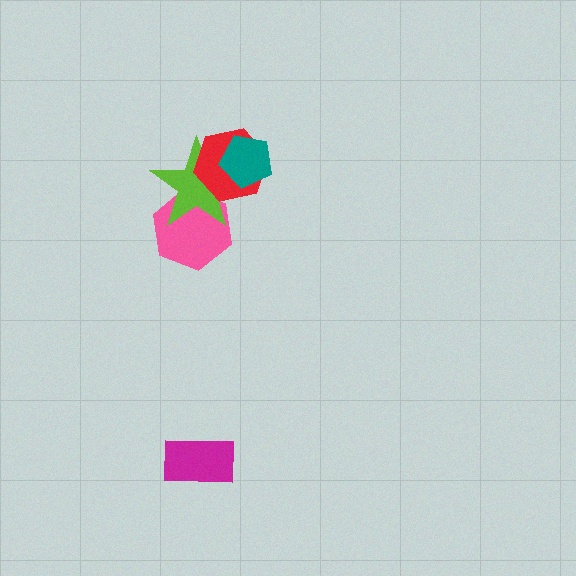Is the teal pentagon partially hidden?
No, no other shape covers it.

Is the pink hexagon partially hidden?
Yes, it is partially covered by another shape.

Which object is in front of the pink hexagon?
The lime star is in front of the pink hexagon.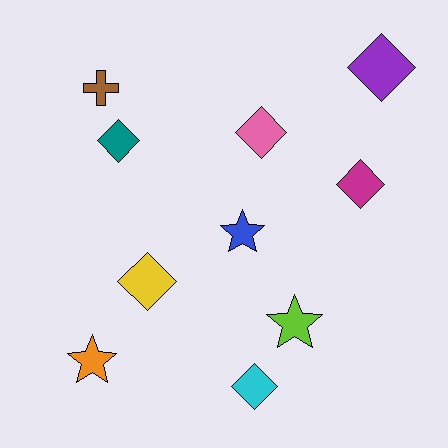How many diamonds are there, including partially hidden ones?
There are 6 diamonds.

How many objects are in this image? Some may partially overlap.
There are 10 objects.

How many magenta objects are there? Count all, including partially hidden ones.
There is 1 magenta object.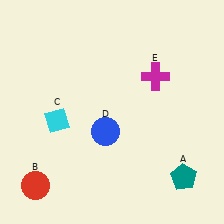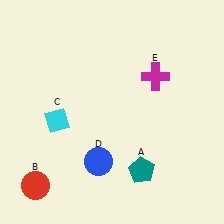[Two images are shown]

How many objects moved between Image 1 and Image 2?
2 objects moved between the two images.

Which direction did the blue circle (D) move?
The blue circle (D) moved down.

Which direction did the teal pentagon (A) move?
The teal pentagon (A) moved left.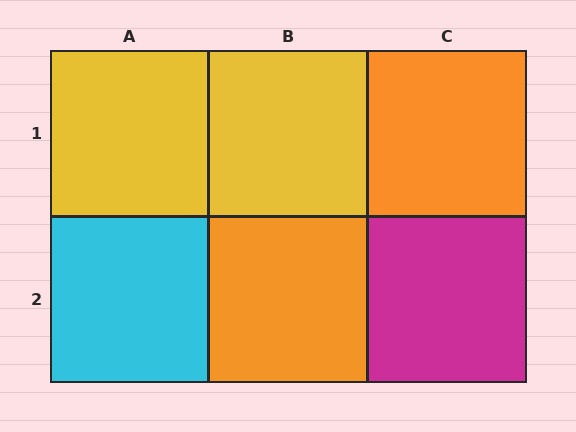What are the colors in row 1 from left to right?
Yellow, yellow, orange.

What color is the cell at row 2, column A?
Cyan.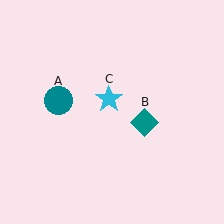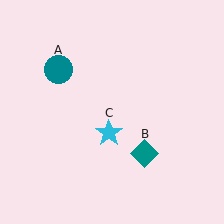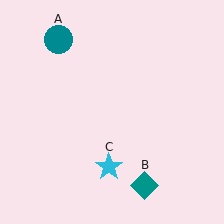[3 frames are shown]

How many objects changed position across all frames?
3 objects changed position: teal circle (object A), teal diamond (object B), cyan star (object C).